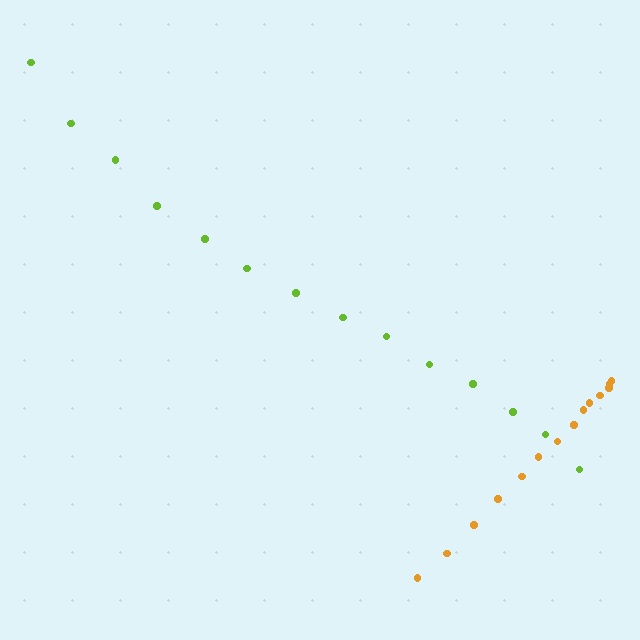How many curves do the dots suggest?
There are 2 distinct paths.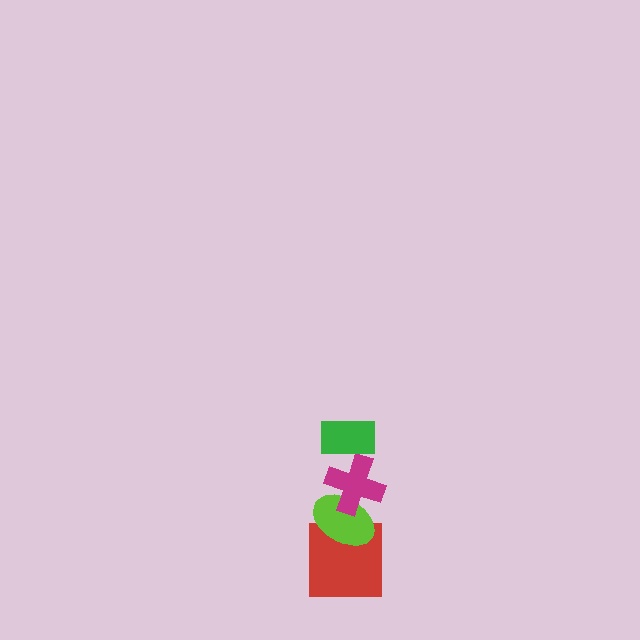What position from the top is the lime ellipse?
The lime ellipse is 3rd from the top.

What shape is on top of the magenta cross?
The green rectangle is on top of the magenta cross.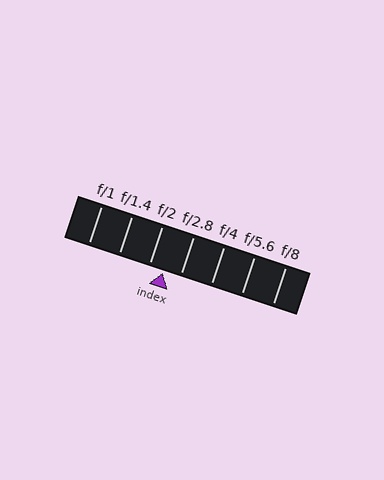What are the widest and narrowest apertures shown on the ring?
The widest aperture shown is f/1 and the narrowest is f/8.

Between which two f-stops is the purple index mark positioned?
The index mark is between f/2 and f/2.8.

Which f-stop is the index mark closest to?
The index mark is closest to f/2.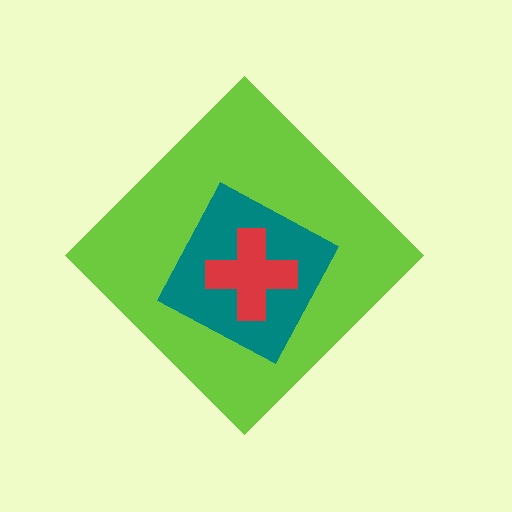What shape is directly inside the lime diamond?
The teal square.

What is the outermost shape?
The lime diamond.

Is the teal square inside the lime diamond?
Yes.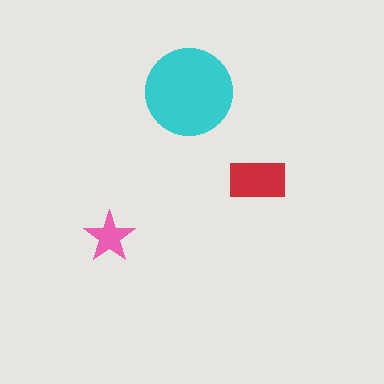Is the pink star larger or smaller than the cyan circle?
Smaller.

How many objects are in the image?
There are 3 objects in the image.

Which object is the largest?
The cyan circle.